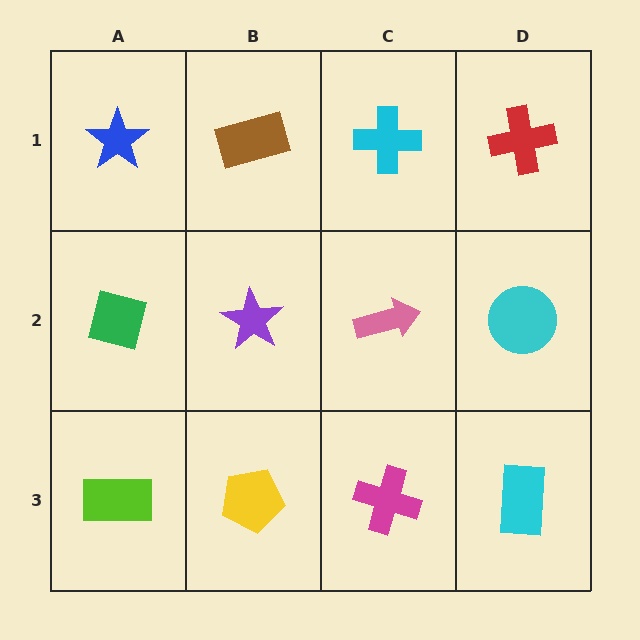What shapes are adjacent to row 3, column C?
A pink arrow (row 2, column C), a yellow pentagon (row 3, column B), a cyan rectangle (row 3, column D).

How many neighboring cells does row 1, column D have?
2.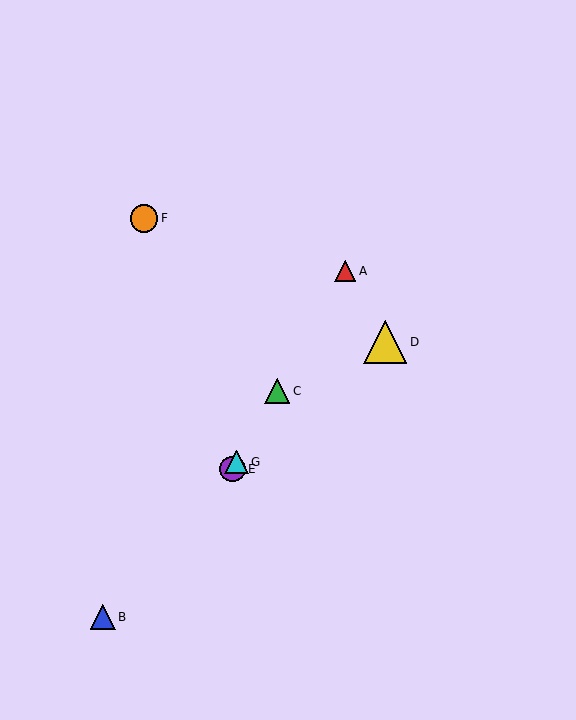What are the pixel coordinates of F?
Object F is at (144, 218).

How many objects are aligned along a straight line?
4 objects (A, C, E, G) are aligned along a straight line.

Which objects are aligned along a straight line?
Objects A, C, E, G are aligned along a straight line.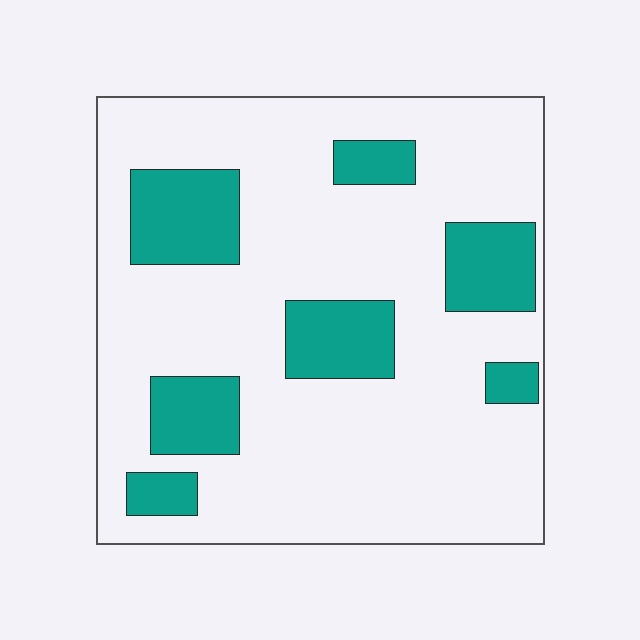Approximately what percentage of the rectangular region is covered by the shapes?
Approximately 20%.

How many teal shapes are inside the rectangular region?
7.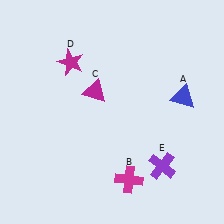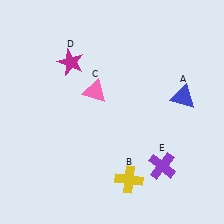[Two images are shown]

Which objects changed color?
B changed from magenta to yellow. C changed from magenta to pink.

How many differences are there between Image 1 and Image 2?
There are 2 differences between the two images.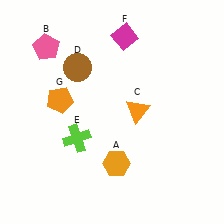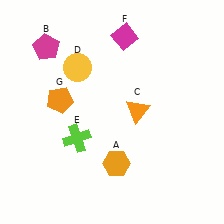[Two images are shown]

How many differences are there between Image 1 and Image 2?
There are 2 differences between the two images.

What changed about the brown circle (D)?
In Image 1, D is brown. In Image 2, it changed to yellow.